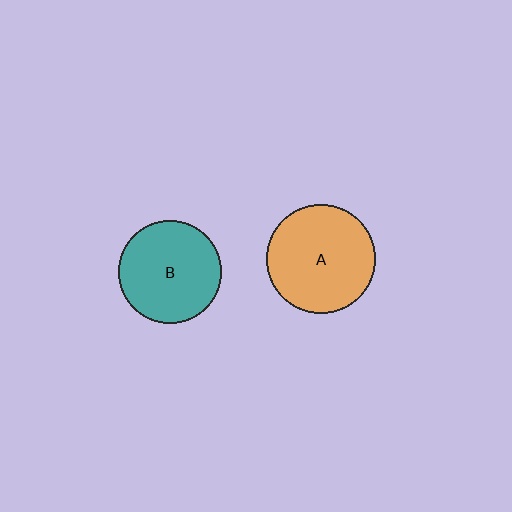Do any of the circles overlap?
No, none of the circles overlap.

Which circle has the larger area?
Circle A (orange).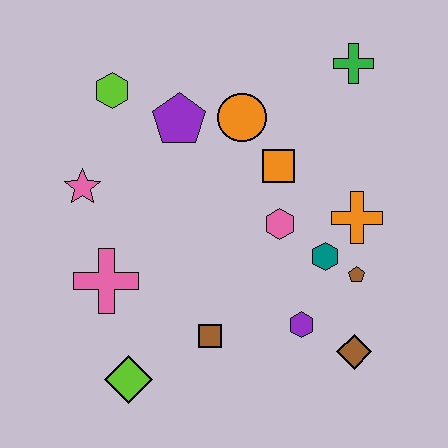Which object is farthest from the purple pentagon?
The brown diamond is farthest from the purple pentagon.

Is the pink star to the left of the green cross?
Yes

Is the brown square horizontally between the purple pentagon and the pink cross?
No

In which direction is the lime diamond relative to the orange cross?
The lime diamond is to the left of the orange cross.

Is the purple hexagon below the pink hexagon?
Yes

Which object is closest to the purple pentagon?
The orange circle is closest to the purple pentagon.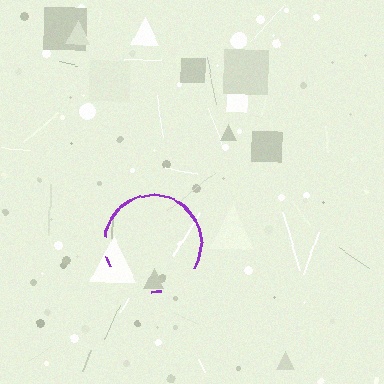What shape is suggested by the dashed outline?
The dashed outline suggests a circle.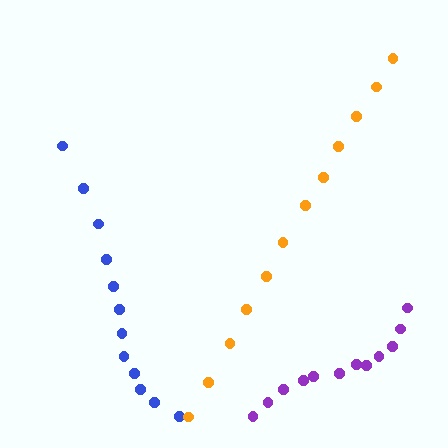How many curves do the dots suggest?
There are 3 distinct paths.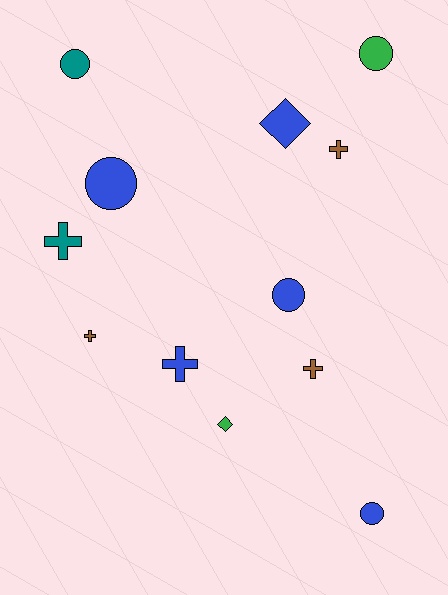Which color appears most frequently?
Blue, with 5 objects.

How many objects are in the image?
There are 12 objects.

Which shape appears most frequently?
Cross, with 5 objects.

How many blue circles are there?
There are 3 blue circles.